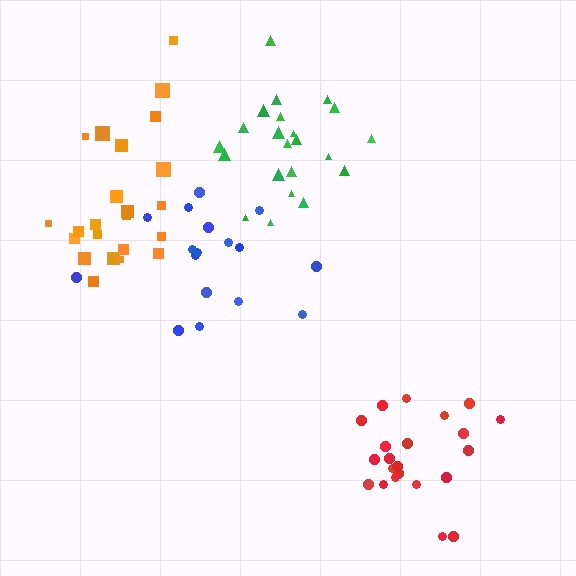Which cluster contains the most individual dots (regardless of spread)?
Orange (23).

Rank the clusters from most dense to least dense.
green, orange, red, blue.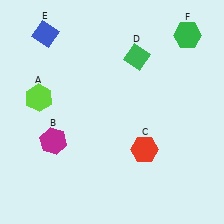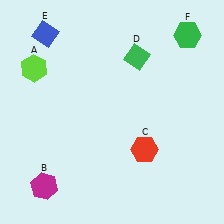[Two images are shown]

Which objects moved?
The objects that moved are: the lime hexagon (A), the magenta hexagon (B).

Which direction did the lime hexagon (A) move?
The lime hexagon (A) moved up.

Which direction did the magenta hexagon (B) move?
The magenta hexagon (B) moved down.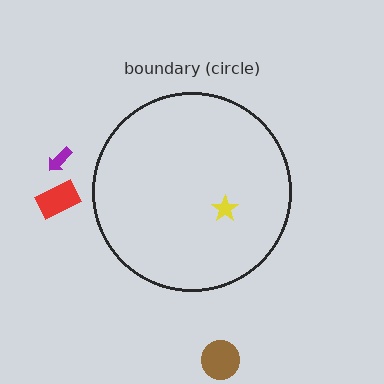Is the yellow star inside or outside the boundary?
Inside.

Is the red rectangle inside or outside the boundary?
Outside.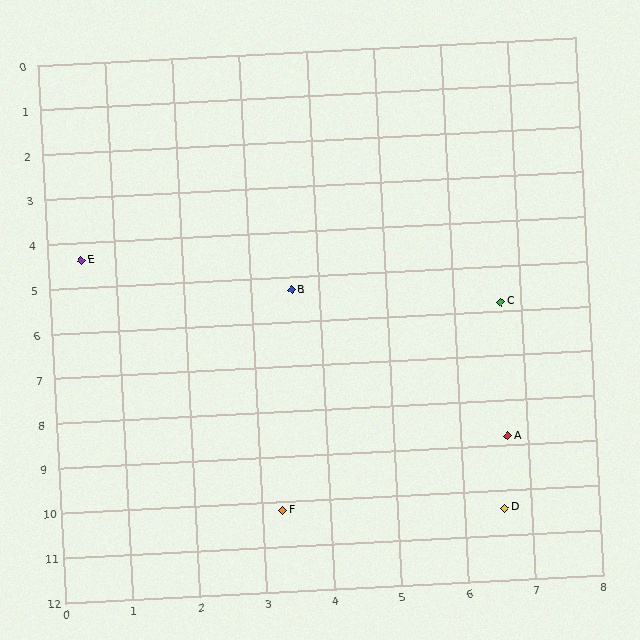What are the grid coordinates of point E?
Point E is at approximately (0.5, 4.4).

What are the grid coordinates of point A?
Point A is at approximately (6.7, 8.8).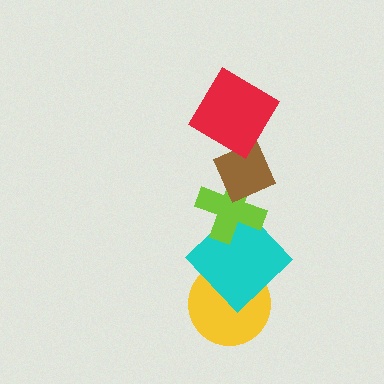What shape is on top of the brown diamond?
The red diamond is on top of the brown diamond.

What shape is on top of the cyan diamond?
The lime cross is on top of the cyan diamond.